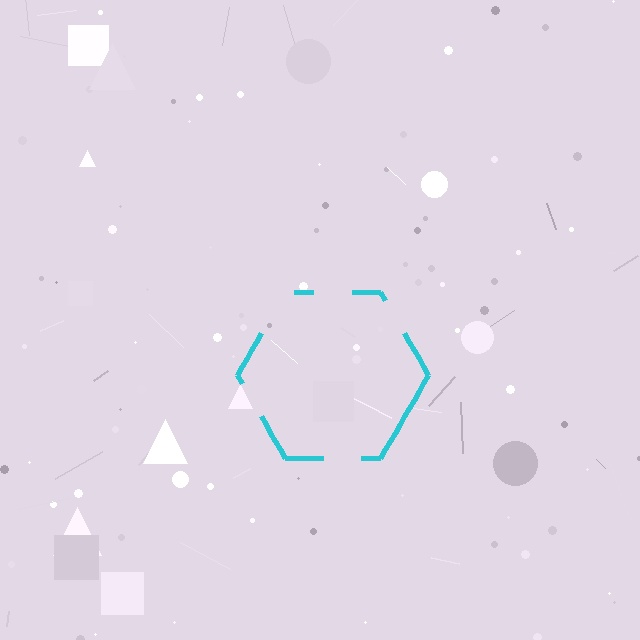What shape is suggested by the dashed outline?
The dashed outline suggests a hexagon.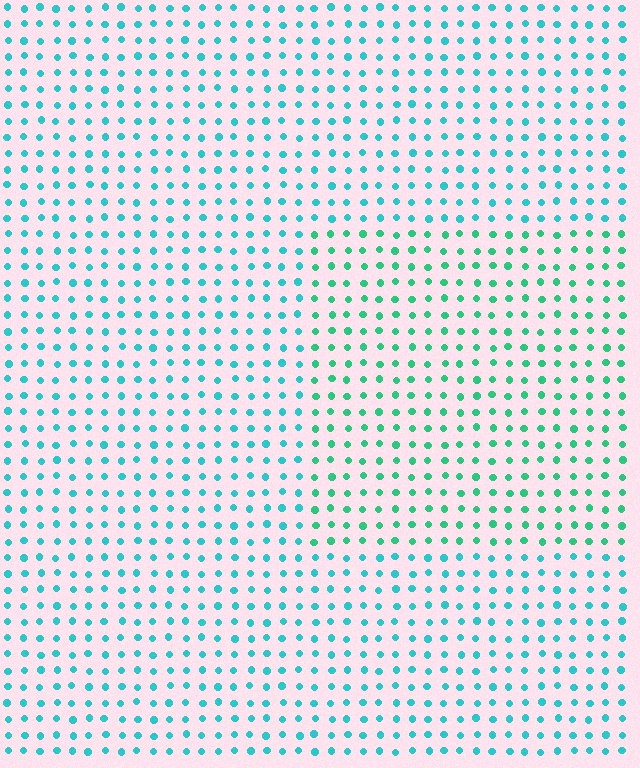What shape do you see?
I see a rectangle.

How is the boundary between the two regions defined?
The boundary is defined purely by a slight shift in hue (about 29 degrees). Spacing, size, and orientation are identical on both sides.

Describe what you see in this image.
The image is filled with small cyan elements in a uniform arrangement. A rectangle-shaped region is visible where the elements are tinted to a slightly different hue, forming a subtle color boundary.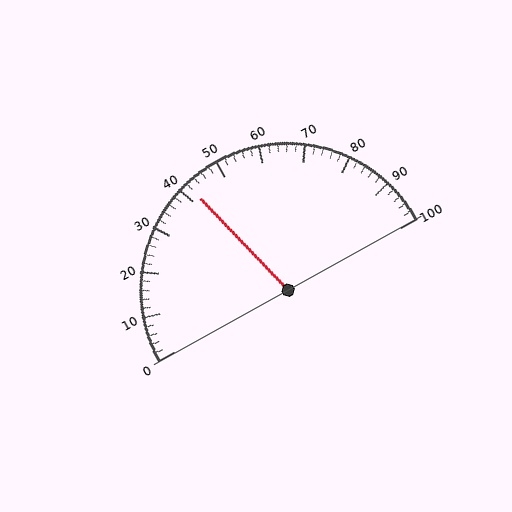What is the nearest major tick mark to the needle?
The nearest major tick mark is 40.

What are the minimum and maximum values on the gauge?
The gauge ranges from 0 to 100.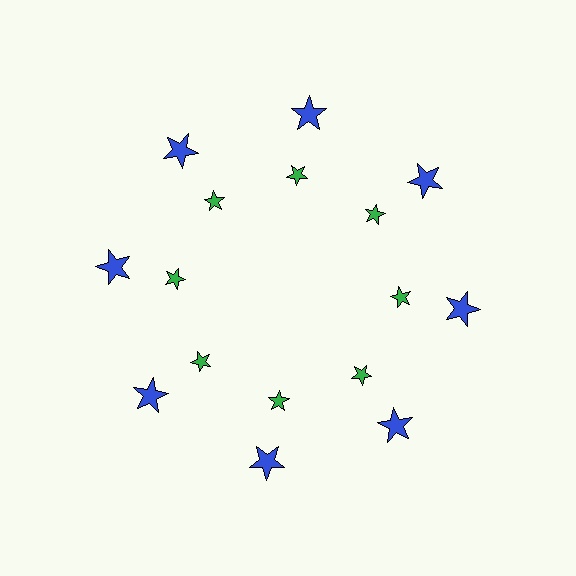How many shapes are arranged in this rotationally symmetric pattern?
There are 16 shapes, arranged in 8 groups of 2.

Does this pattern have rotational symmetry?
Yes, this pattern has 8-fold rotational symmetry. It looks the same after rotating 45 degrees around the center.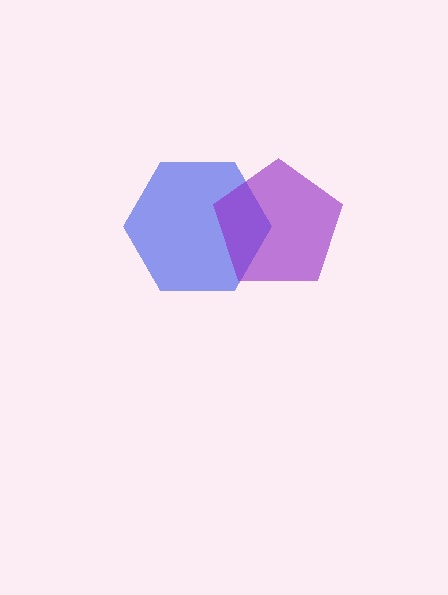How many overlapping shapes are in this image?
There are 2 overlapping shapes in the image.